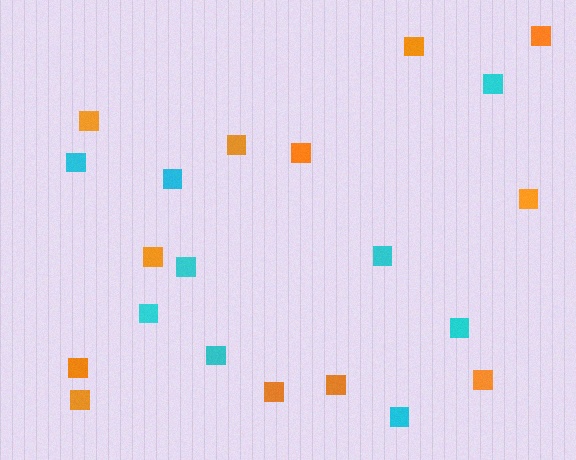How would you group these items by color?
There are 2 groups: one group of orange squares (12) and one group of cyan squares (9).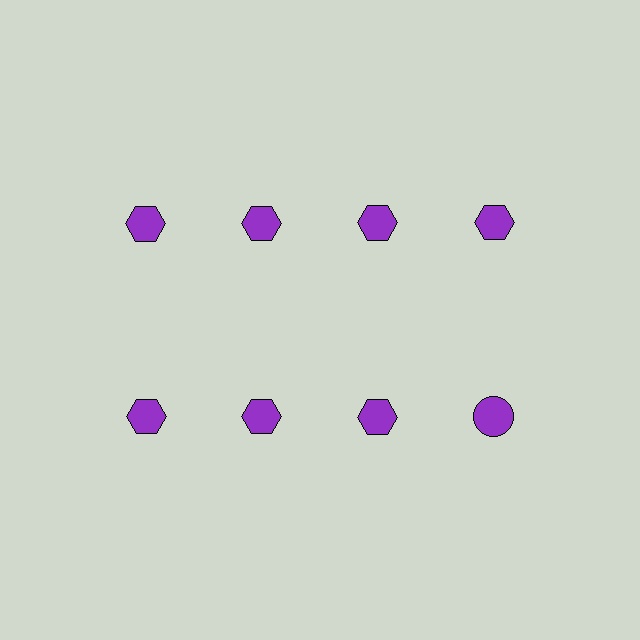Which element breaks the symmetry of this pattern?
The purple circle in the second row, second from right column breaks the symmetry. All other shapes are purple hexagons.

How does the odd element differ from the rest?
It has a different shape: circle instead of hexagon.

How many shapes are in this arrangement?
There are 8 shapes arranged in a grid pattern.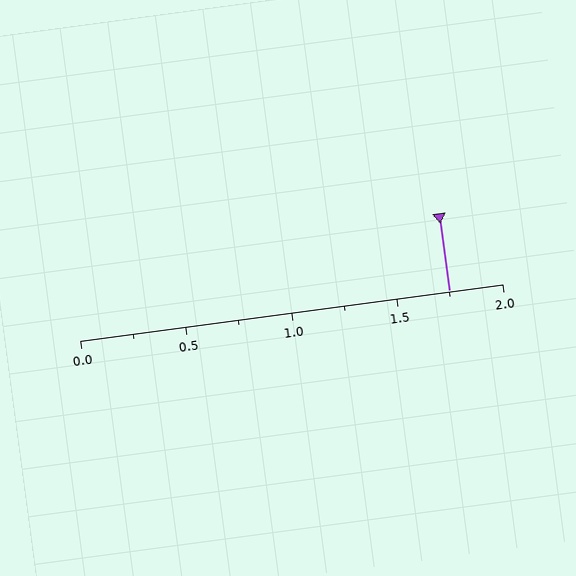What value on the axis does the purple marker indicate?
The marker indicates approximately 1.75.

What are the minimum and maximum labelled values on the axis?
The axis runs from 0.0 to 2.0.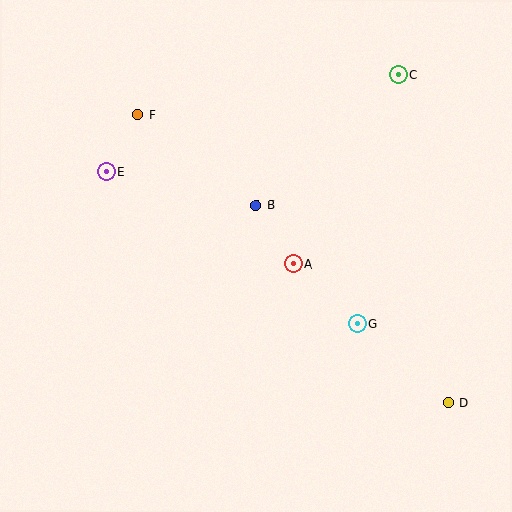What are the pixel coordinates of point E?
Point E is at (106, 171).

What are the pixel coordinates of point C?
Point C is at (398, 75).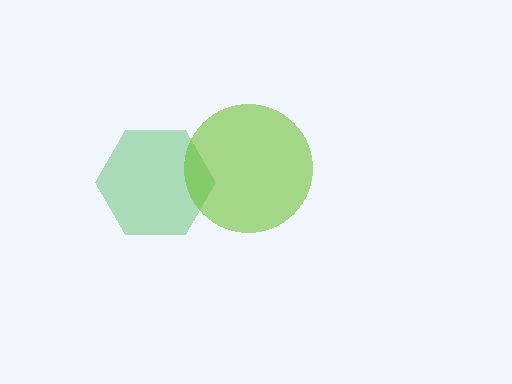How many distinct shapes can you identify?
There are 2 distinct shapes: a green hexagon, a lime circle.